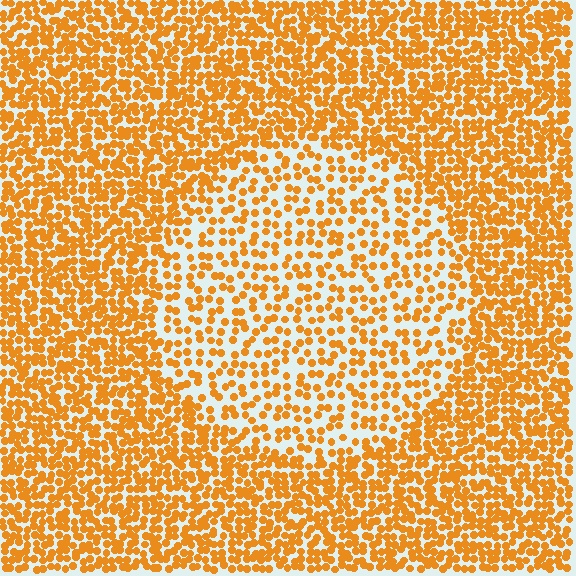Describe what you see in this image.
The image contains small orange elements arranged at two different densities. A circle-shaped region is visible where the elements are less densely packed than the surrounding area.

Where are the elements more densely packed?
The elements are more densely packed outside the circle boundary.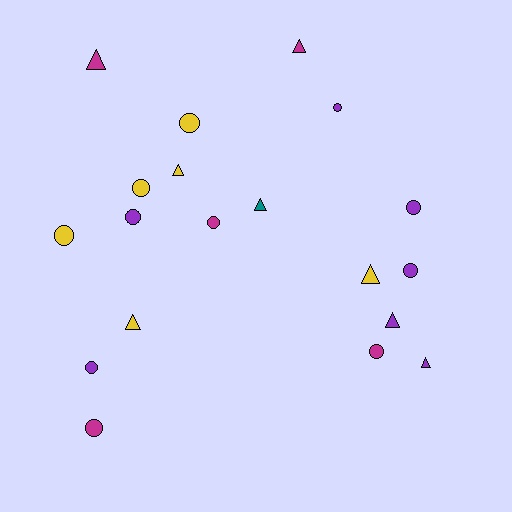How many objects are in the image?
There are 19 objects.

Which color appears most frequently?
Purple, with 7 objects.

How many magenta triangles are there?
There are 2 magenta triangles.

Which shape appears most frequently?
Circle, with 11 objects.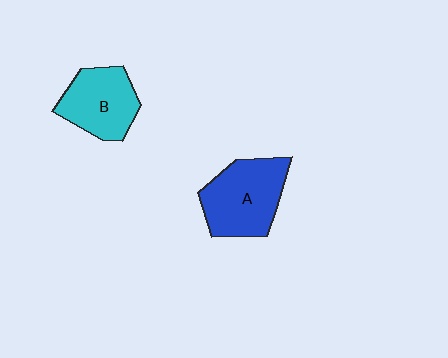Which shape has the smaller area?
Shape B (cyan).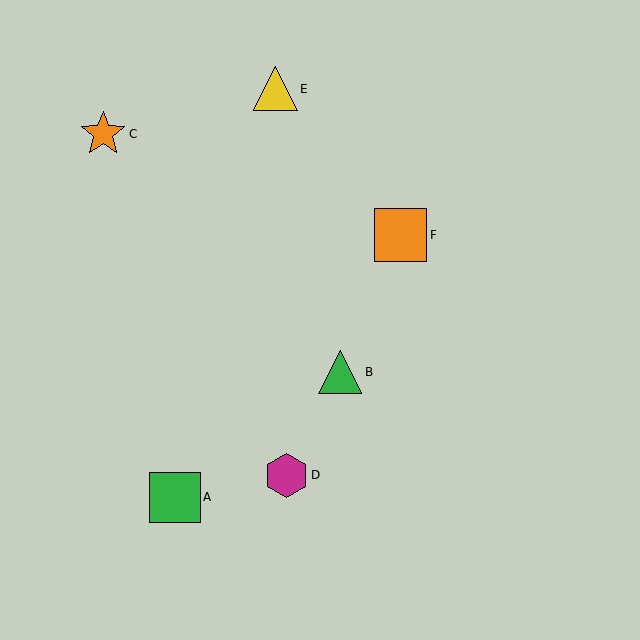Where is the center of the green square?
The center of the green square is at (175, 497).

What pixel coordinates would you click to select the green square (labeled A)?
Click at (175, 497) to select the green square A.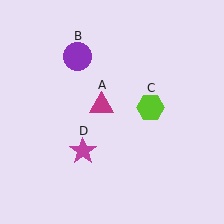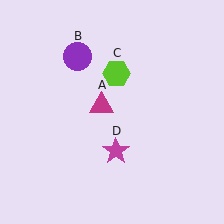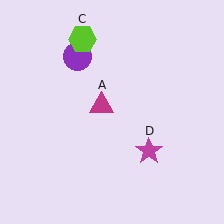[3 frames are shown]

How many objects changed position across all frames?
2 objects changed position: lime hexagon (object C), magenta star (object D).